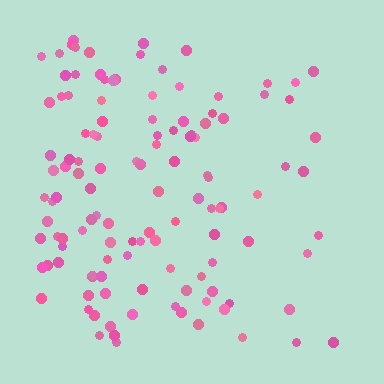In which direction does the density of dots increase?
From right to left, with the left side densest.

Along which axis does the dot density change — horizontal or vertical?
Horizontal.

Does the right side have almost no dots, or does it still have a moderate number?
Still a moderate number, just noticeably fewer than the left.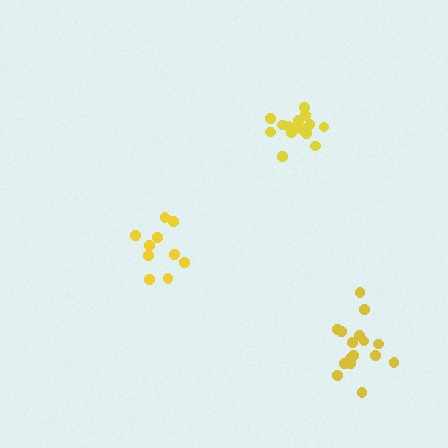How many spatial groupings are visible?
There are 3 spatial groupings.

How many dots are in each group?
Group 1: 10 dots, Group 2: 15 dots, Group 3: 16 dots (41 total).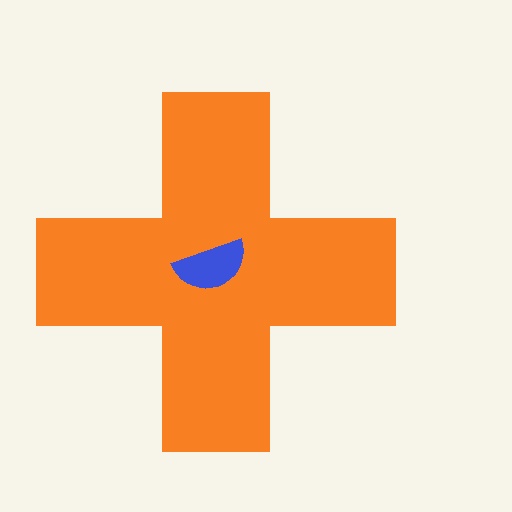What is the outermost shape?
The orange cross.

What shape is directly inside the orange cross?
The blue semicircle.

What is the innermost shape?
The blue semicircle.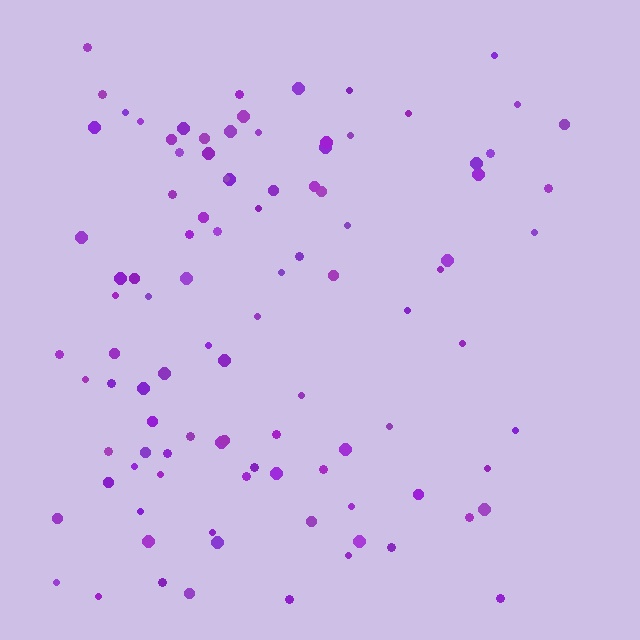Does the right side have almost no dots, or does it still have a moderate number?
Still a moderate number, just noticeably fewer than the left.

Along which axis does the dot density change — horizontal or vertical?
Horizontal.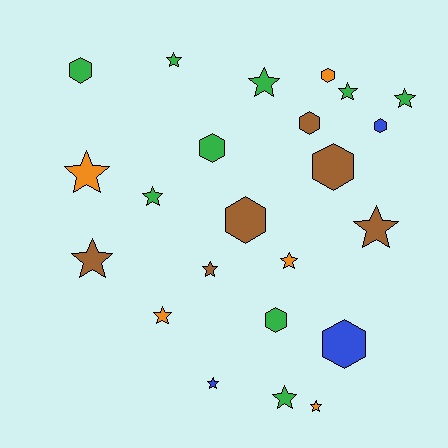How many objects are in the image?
There are 23 objects.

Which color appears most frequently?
Green, with 9 objects.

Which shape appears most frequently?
Star, with 14 objects.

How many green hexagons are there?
There are 3 green hexagons.